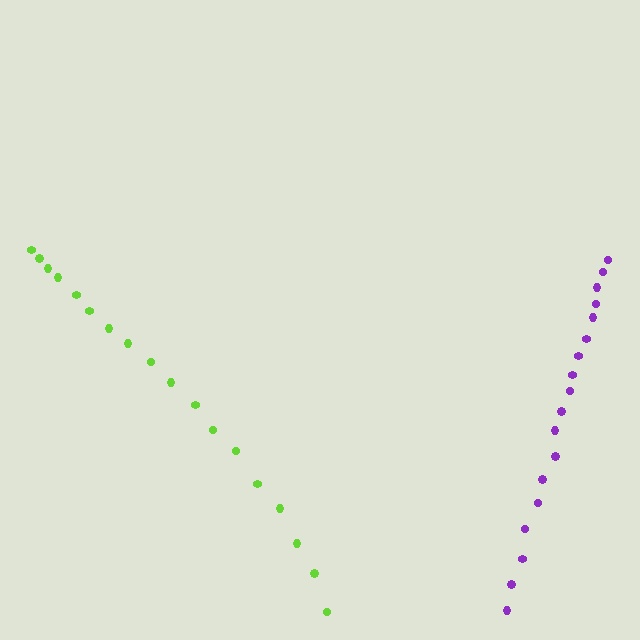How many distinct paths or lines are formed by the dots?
There are 2 distinct paths.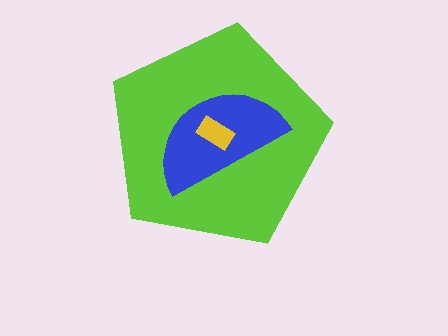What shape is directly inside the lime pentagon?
The blue semicircle.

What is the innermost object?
The yellow rectangle.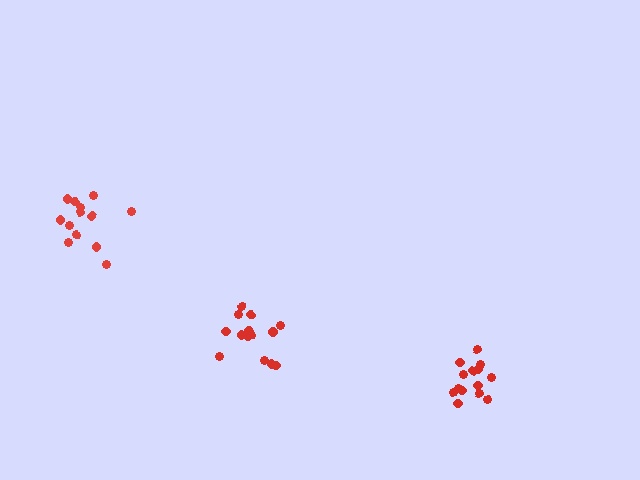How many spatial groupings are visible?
There are 3 spatial groupings.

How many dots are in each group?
Group 1: 14 dots, Group 2: 13 dots, Group 3: 14 dots (41 total).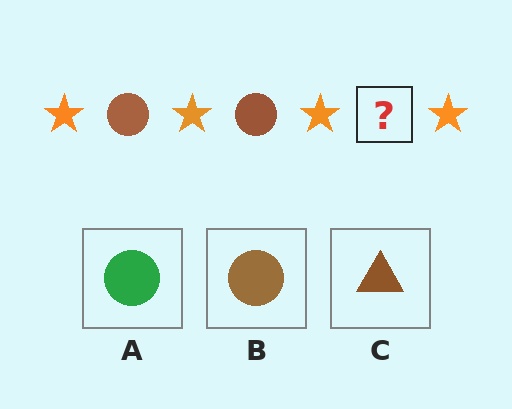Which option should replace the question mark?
Option B.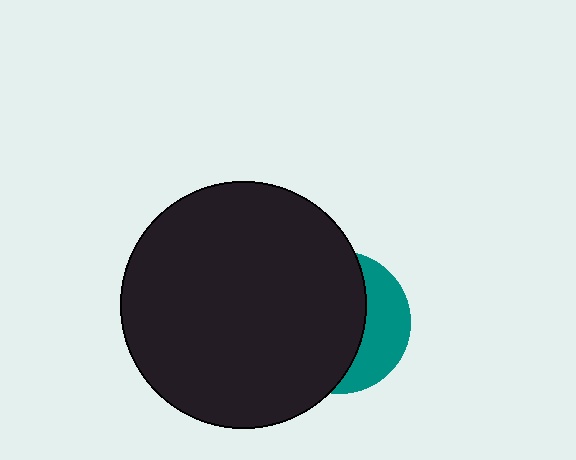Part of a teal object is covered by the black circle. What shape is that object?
It is a circle.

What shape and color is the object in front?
The object in front is a black circle.